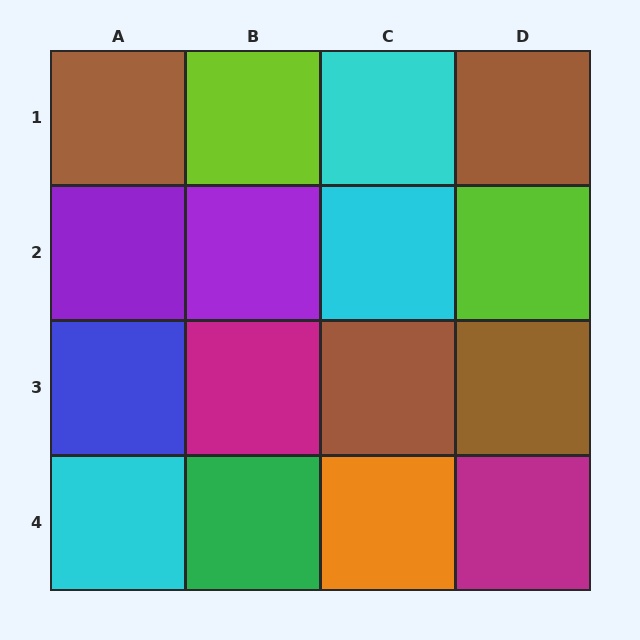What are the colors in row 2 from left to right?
Purple, purple, cyan, lime.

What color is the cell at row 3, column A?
Blue.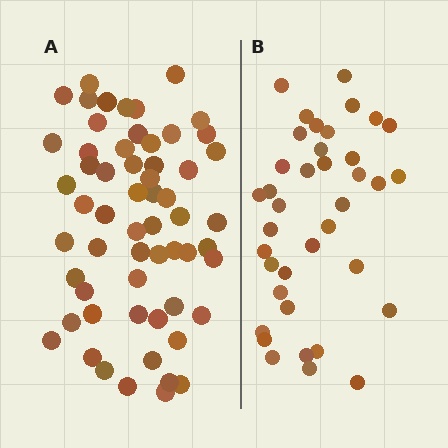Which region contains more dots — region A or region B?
Region A (the left region) has more dots.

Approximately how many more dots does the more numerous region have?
Region A has approximately 20 more dots than region B.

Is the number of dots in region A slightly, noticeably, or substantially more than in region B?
Region A has substantially more. The ratio is roughly 1.6 to 1.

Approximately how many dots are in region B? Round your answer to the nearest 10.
About 40 dots. (The exact count is 38, which rounds to 40.)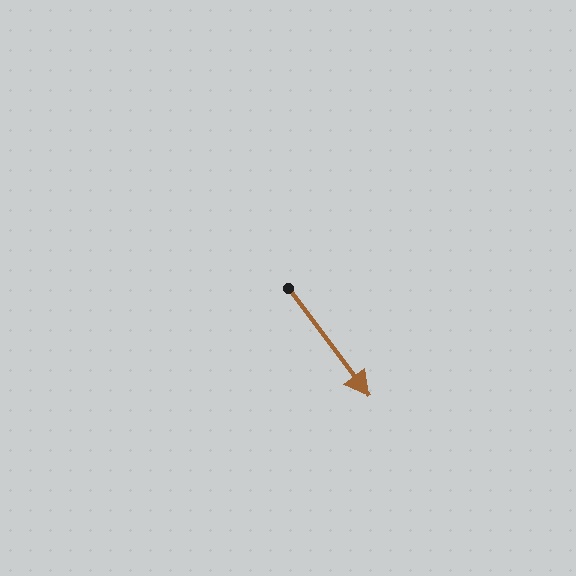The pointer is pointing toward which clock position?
Roughly 5 o'clock.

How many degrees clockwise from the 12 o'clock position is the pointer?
Approximately 143 degrees.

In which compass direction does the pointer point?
Southeast.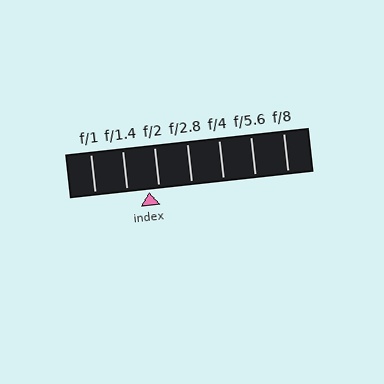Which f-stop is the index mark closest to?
The index mark is closest to f/2.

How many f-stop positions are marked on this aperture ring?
There are 7 f-stop positions marked.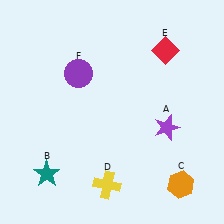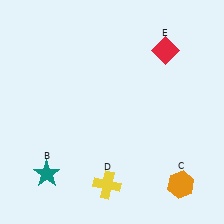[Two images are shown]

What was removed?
The purple star (A), the purple circle (F) were removed in Image 2.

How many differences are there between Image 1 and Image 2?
There are 2 differences between the two images.